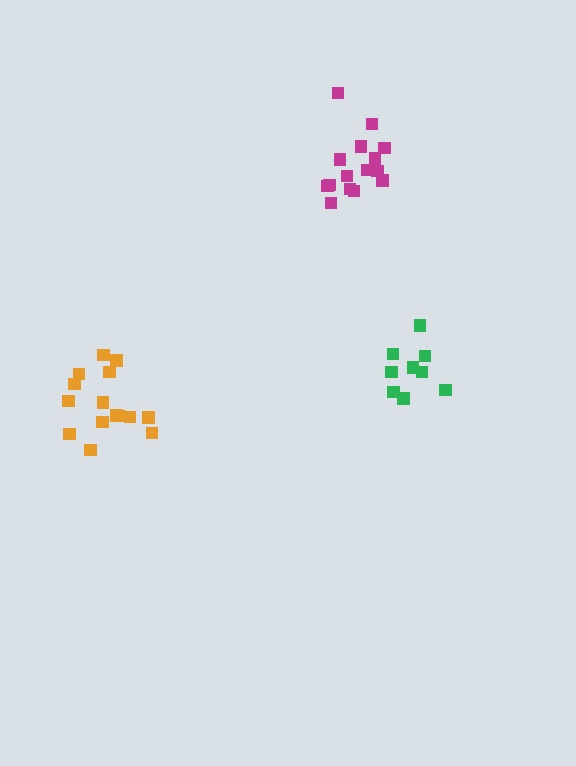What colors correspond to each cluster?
The clusters are colored: green, orange, magenta.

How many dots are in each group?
Group 1: 9 dots, Group 2: 15 dots, Group 3: 15 dots (39 total).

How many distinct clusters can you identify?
There are 3 distinct clusters.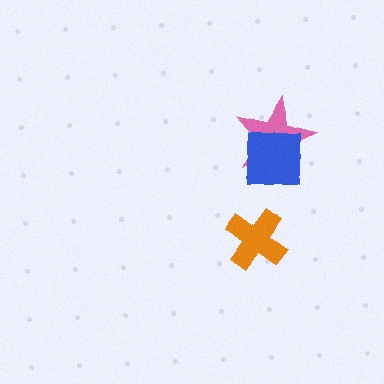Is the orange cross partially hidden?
No, no other shape covers it.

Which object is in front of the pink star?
The blue square is in front of the pink star.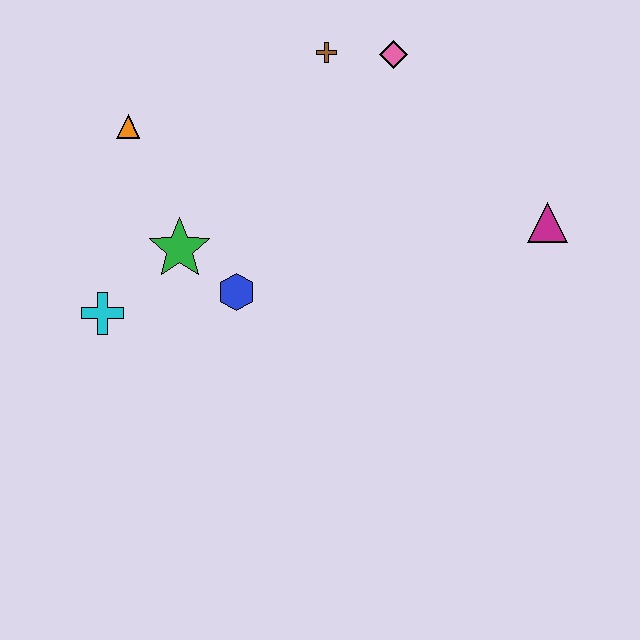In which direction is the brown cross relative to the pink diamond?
The brown cross is to the left of the pink diamond.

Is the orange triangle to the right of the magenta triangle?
No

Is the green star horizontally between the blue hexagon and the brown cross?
No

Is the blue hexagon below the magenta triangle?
Yes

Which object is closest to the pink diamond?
The brown cross is closest to the pink diamond.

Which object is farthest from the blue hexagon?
The magenta triangle is farthest from the blue hexagon.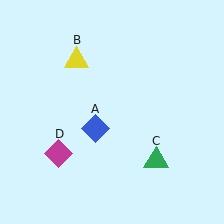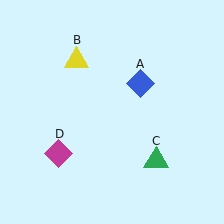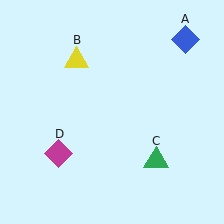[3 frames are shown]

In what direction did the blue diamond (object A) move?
The blue diamond (object A) moved up and to the right.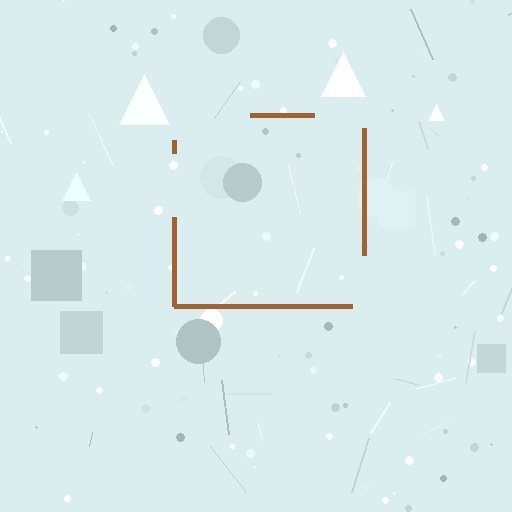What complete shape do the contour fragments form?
The contour fragments form a square.